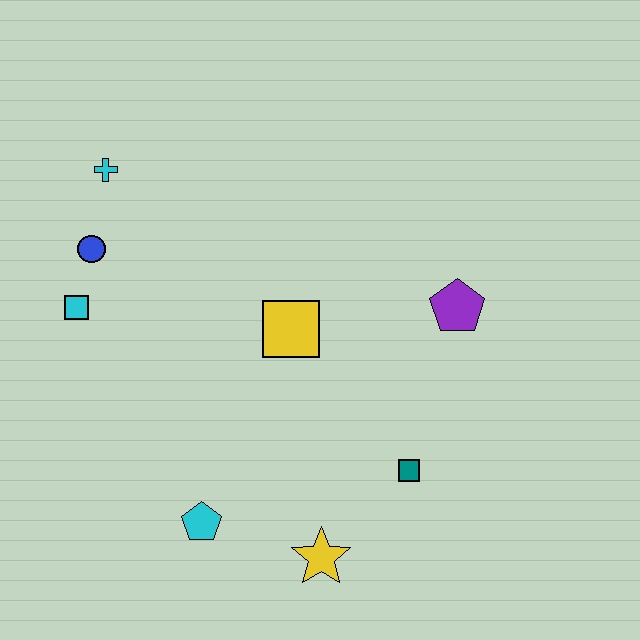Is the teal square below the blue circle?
Yes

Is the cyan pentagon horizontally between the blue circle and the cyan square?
No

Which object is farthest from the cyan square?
The purple pentagon is farthest from the cyan square.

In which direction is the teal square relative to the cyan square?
The teal square is to the right of the cyan square.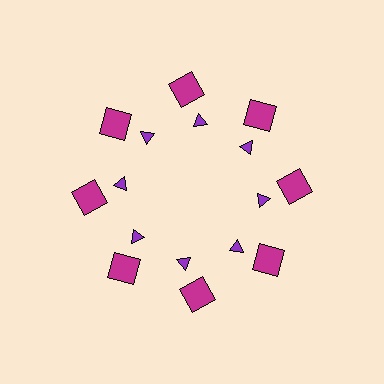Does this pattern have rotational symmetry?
Yes, this pattern has 8-fold rotational symmetry. It looks the same after rotating 45 degrees around the center.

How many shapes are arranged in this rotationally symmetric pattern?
There are 16 shapes, arranged in 8 groups of 2.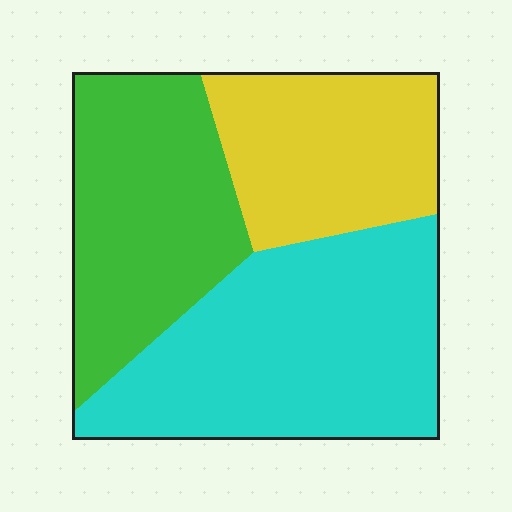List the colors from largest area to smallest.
From largest to smallest: cyan, green, yellow.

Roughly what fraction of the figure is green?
Green covers around 30% of the figure.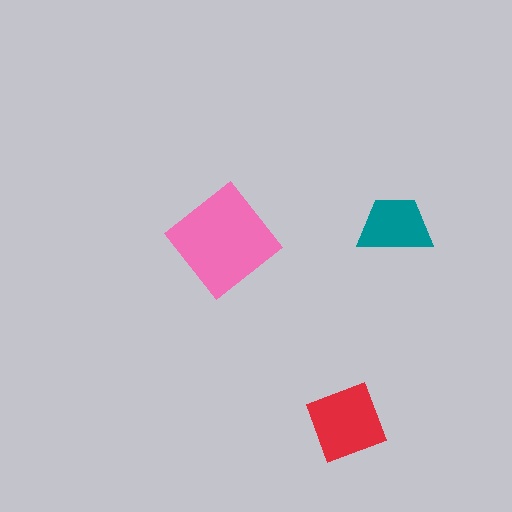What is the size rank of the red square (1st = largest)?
2nd.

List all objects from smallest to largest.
The teal trapezoid, the red square, the pink diamond.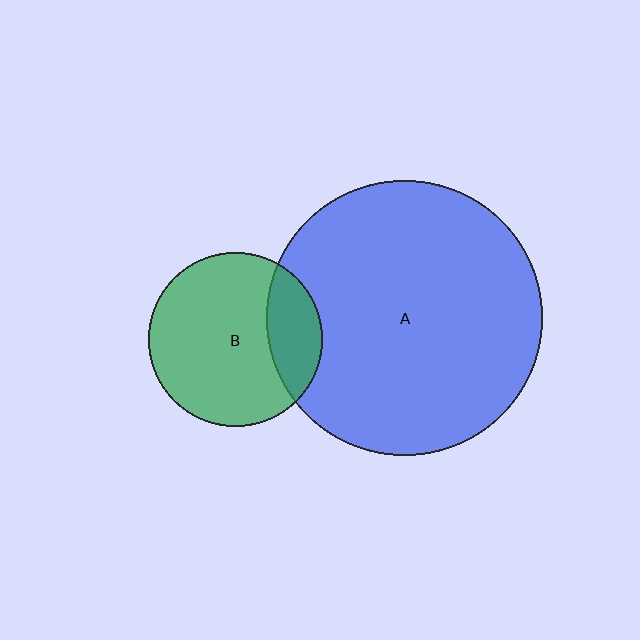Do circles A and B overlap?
Yes.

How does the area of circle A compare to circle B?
Approximately 2.5 times.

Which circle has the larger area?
Circle A (blue).